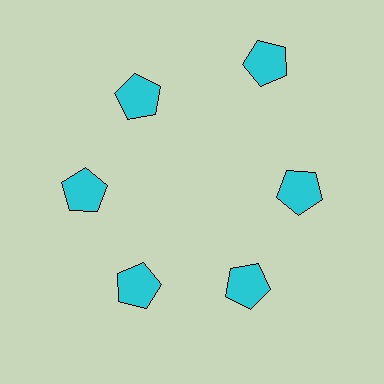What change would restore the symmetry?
The symmetry would be restored by moving it inward, back onto the ring so that all 6 pentagons sit at equal angles and equal distance from the center.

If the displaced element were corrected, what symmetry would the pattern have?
It would have 6-fold rotational symmetry — the pattern would map onto itself every 60 degrees.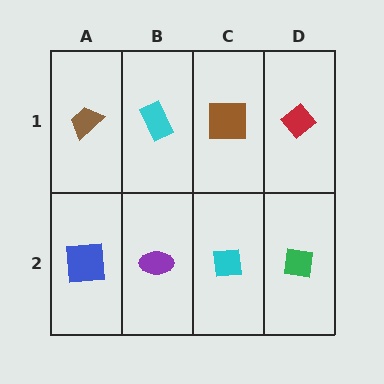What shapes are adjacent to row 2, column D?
A red diamond (row 1, column D), a cyan square (row 2, column C).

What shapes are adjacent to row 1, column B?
A purple ellipse (row 2, column B), a brown trapezoid (row 1, column A), a brown square (row 1, column C).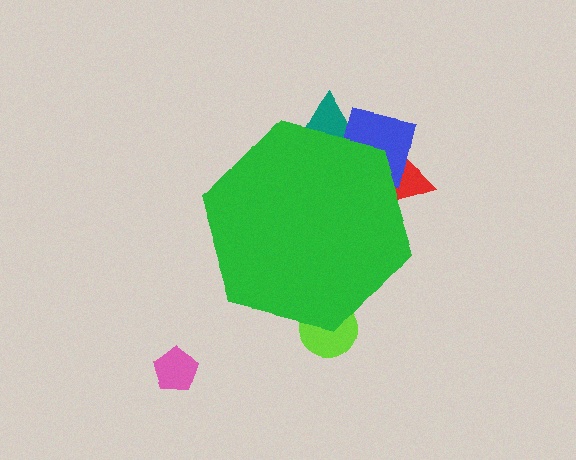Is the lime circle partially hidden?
Yes, the lime circle is partially hidden behind the green hexagon.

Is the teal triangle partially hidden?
Yes, the teal triangle is partially hidden behind the green hexagon.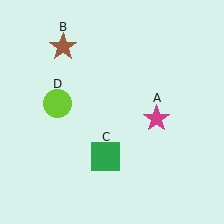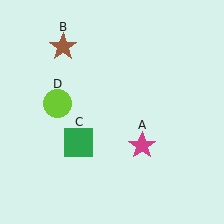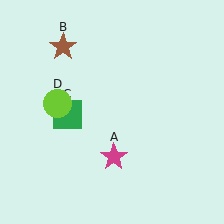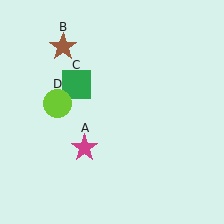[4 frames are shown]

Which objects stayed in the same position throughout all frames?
Brown star (object B) and lime circle (object D) remained stationary.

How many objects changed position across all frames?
2 objects changed position: magenta star (object A), green square (object C).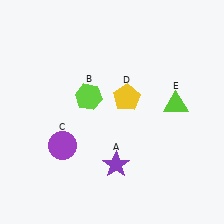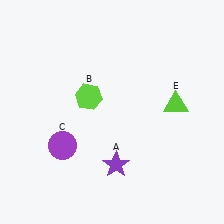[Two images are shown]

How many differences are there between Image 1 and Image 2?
There is 1 difference between the two images.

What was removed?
The yellow pentagon (D) was removed in Image 2.